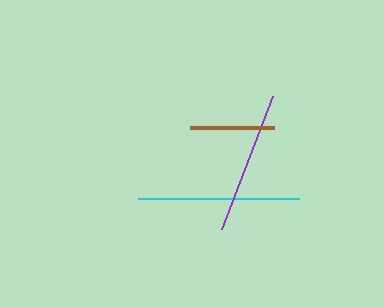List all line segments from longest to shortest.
From longest to shortest: cyan, purple, brown.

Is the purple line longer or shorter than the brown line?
The purple line is longer than the brown line.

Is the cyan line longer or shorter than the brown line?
The cyan line is longer than the brown line.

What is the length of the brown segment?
The brown segment is approximately 84 pixels long.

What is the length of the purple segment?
The purple segment is approximately 143 pixels long.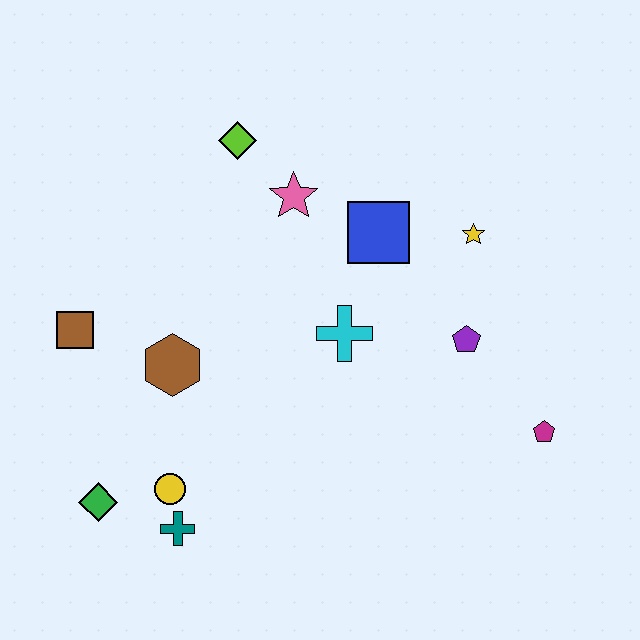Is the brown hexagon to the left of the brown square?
No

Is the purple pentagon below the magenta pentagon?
No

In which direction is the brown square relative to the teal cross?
The brown square is above the teal cross.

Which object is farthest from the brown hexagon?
The magenta pentagon is farthest from the brown hexagon.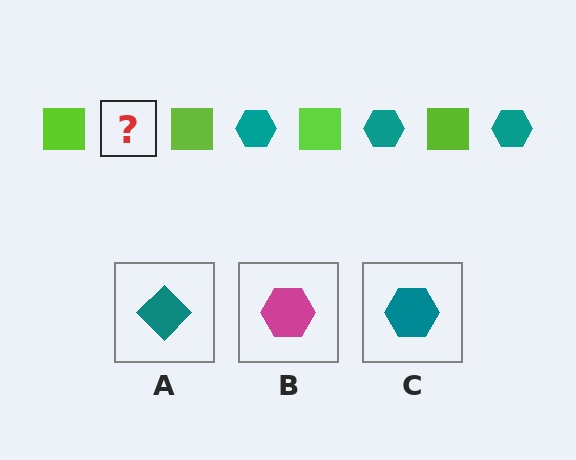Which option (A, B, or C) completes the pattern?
C.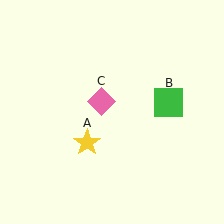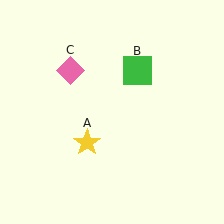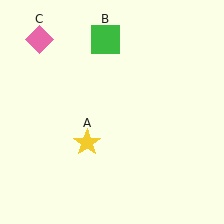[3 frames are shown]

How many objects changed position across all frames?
2 objects changed position: green square (object B), pink diamond (object C).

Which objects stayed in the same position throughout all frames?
Yellow star (object A) remained stationary.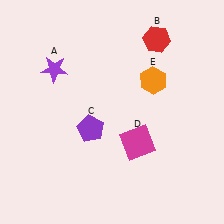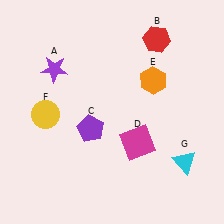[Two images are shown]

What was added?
A yellow circle (F), a cyan triangle (G) were added in Image 2.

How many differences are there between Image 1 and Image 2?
There are 2 differences between the two images.